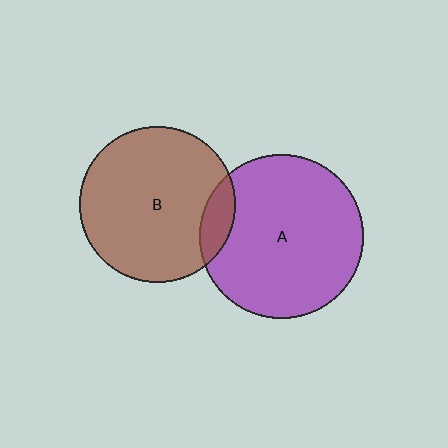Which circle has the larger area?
Circle A (purple).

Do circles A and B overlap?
Yes.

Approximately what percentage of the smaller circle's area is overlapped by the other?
Approximately 10%.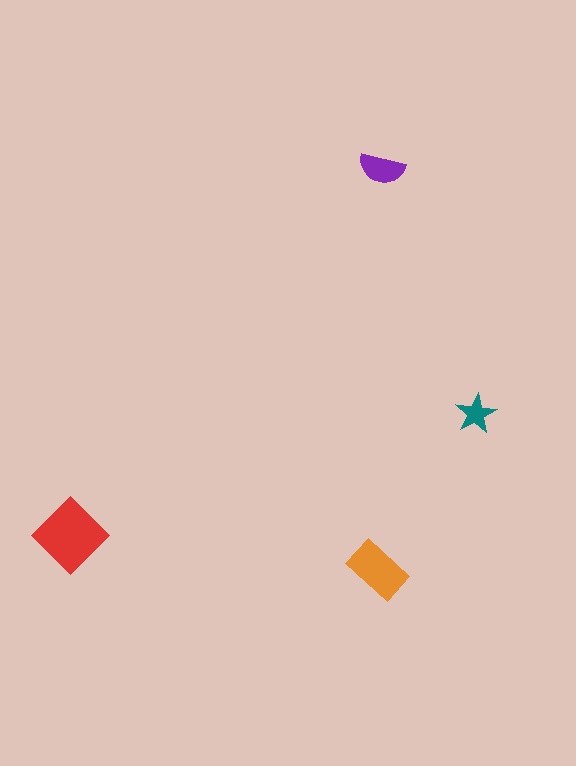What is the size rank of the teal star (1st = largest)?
4th.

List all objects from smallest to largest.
The teal star, the purple semicircle, the orange rectangle, the red diamond.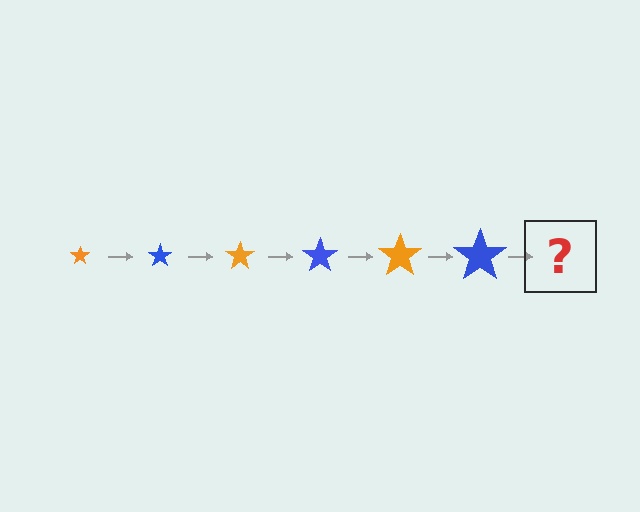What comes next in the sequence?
The next element should be an orange star, larger than the previous one.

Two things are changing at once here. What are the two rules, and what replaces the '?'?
The two rules are that the star grows larger each step and the color cycles through orange and blue. The '?' should be an orange star, larger than the previous one.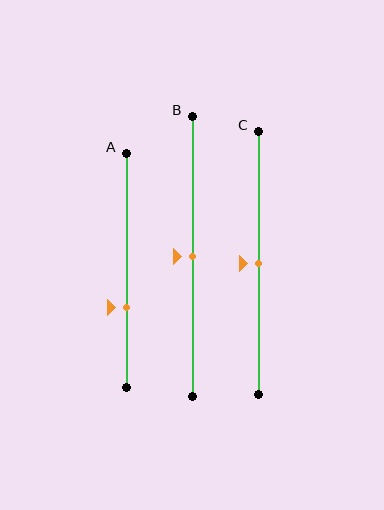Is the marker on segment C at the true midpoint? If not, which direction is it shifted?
Yes, the marker on segment C is at the true midpoint.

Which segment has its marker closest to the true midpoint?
Segment B has its marker closest to the true midpoint.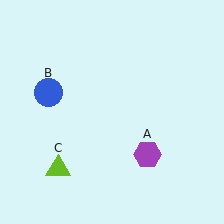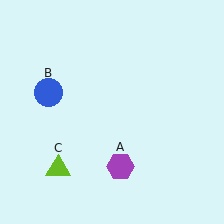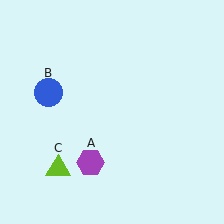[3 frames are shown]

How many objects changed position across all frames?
1 object changed position: purple hexagon (object A).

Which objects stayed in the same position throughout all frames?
Blue circle (object B) and lime triangle (object C) remained stationary.